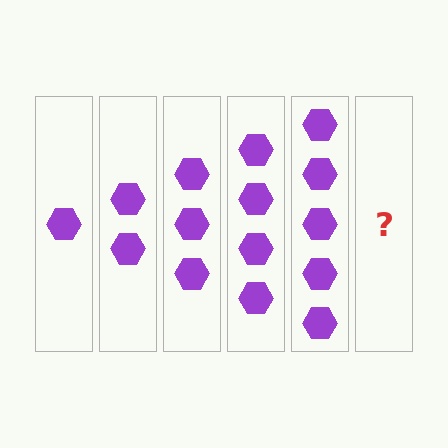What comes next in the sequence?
The next element should be 6 hexagons.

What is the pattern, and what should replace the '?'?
The pattern is that each step adds one more hexagon. The '?' should be 6 hexagons.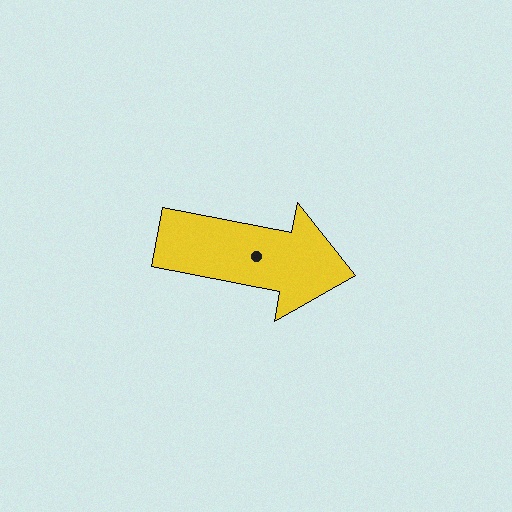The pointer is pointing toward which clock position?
Roughly 3 o'clock.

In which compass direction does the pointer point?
East.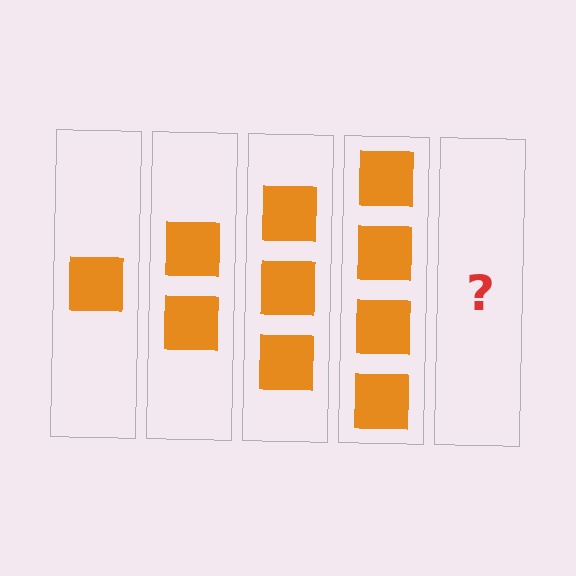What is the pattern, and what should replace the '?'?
The pattern is that each step adds one more square. The '?' should be 5 squares.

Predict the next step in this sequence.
The next step is 5 squares.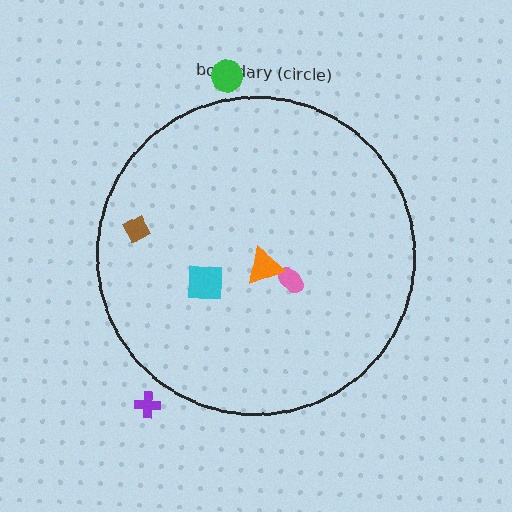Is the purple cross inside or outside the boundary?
Outside.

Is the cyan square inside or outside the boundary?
Inside.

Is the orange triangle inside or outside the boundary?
Inside.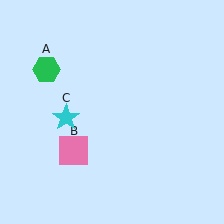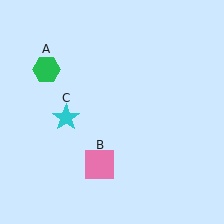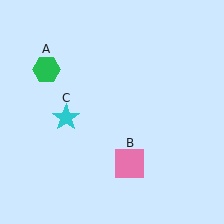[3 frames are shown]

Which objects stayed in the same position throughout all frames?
Green hexagon (object A) and cyan star (object C) remained stationary.